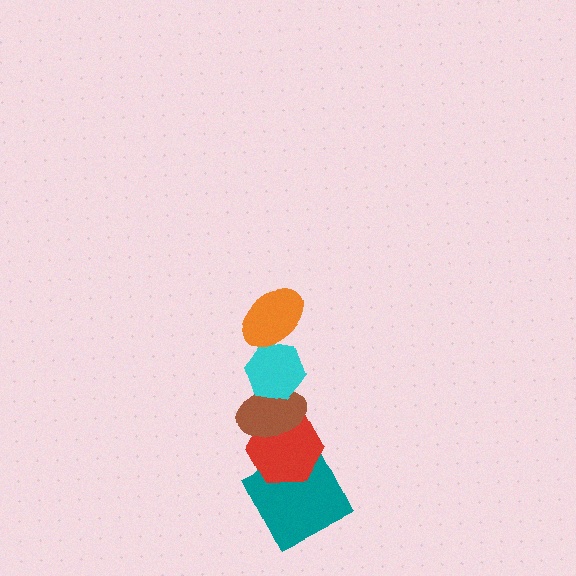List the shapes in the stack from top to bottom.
From top to bottom: the orange ellipse, the cyan hexagon, the brown ellipse, the red hexagon, the teal square.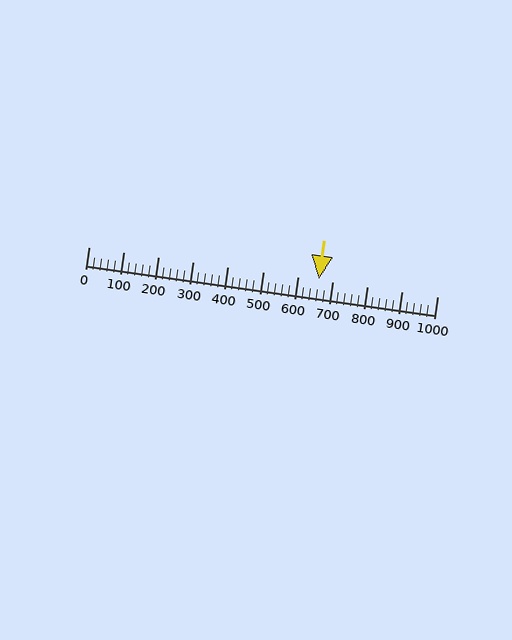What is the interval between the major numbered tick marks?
The major tick marks are spaced 100 units apart.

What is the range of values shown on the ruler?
The ruler shows values from 0 to 1000.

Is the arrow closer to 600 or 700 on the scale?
The arrow is closer to 700.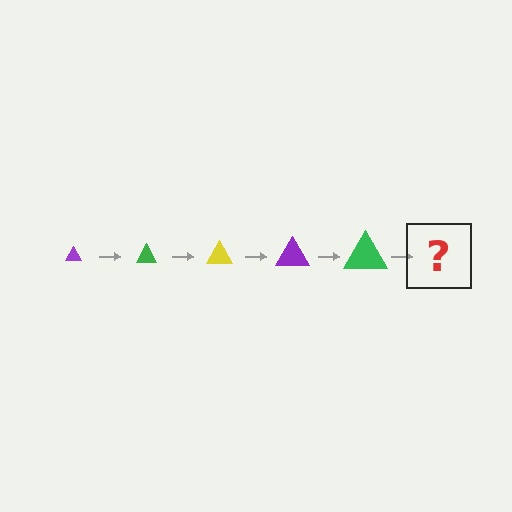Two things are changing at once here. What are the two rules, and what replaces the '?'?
The two rules are that the triangle grows larger each step and the color cycles through purple, green, and yellow. The '?' should be a yellow triangle, larger than the previous one.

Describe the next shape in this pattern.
It should be a yellow triangle, larger than the previous one.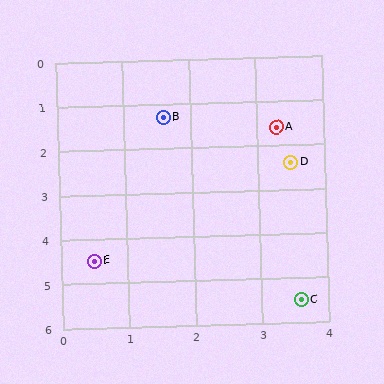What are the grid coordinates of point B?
Point B is at approximately (1.6, 1.3).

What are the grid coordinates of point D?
Point D is at approximately (3.5, 2.4).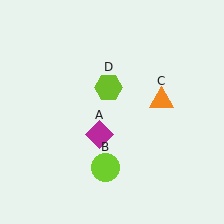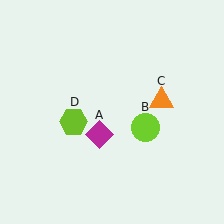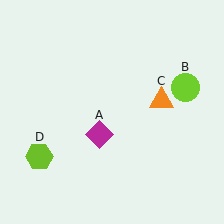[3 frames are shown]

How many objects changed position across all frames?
2 objects changed position: lime circle (object B), lime hexagon (object D).